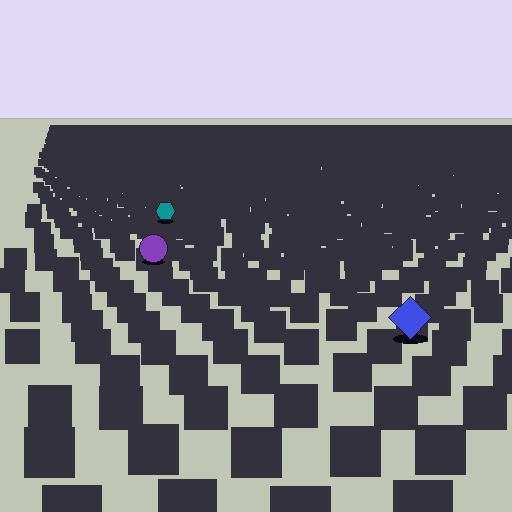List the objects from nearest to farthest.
From nearest to farthest: the blue diamond, the purple circle, the teal hexagon.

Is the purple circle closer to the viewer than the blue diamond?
No. The blue diamond is closer — you can tell from the texture gradient: the ground texture is coarser near it.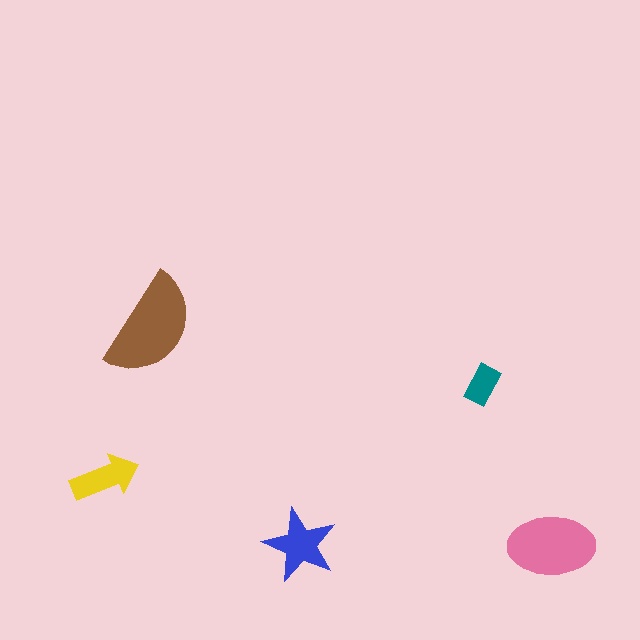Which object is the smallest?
The teal rectangle.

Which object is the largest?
The brown semicircle.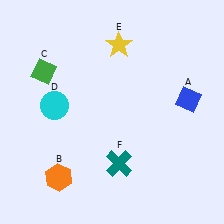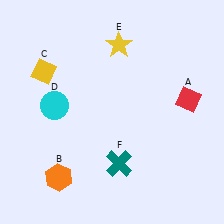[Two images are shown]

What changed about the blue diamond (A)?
In Image 1, A is blue. In Image 2, it changed to red.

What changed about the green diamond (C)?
In Image 1, C is green. In Image 2, it changed to yellow.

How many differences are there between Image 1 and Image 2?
There are 2 differences between the two images.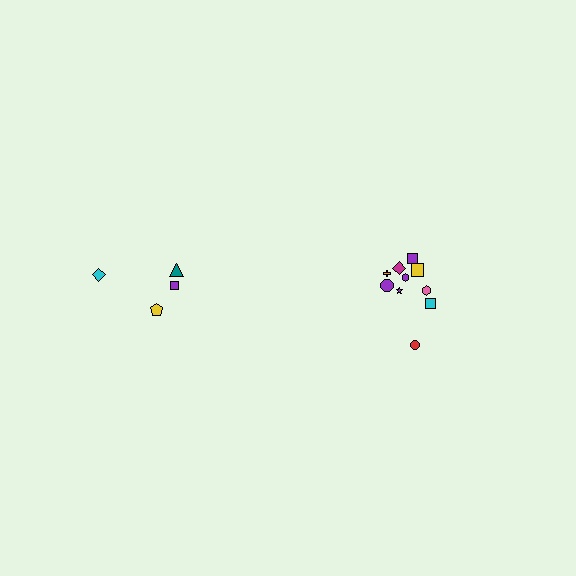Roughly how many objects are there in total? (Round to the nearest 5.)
Roughly 15 objects in total.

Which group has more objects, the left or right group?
The right group.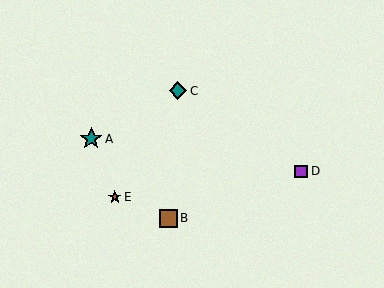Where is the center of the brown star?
The center of the brown star is at (115, 197).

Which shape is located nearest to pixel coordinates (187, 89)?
The teal diamond (labeled C) at (178, 91) is nearest to that location.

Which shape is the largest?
The teal star (labeled A) is the largest.